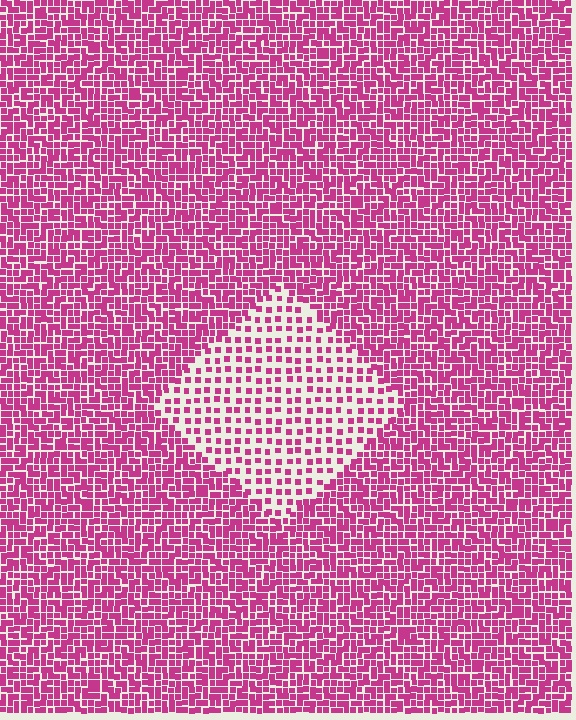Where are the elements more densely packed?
The elements are more densely packed outside the diamond boundary.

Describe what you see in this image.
The image contains small magenta elements arranged at two different densities. A diamond-shaped region is visible where the elements are less densely packed than the surrounding area.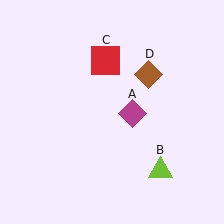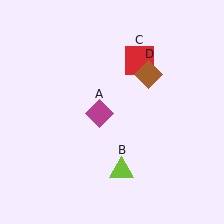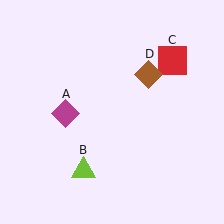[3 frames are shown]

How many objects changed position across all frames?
3 objects changed position: magenta diamond (object A), lime triangle (object B), red square (object C).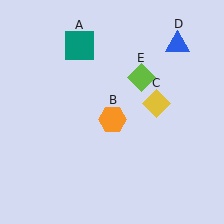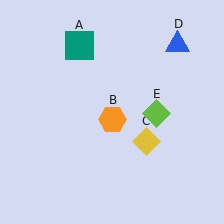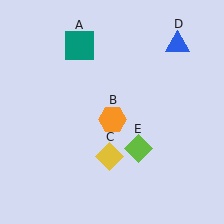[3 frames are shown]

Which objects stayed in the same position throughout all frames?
Teal square (object A) and orange hexagon (object B) and blue triangle (object D) remained stationary.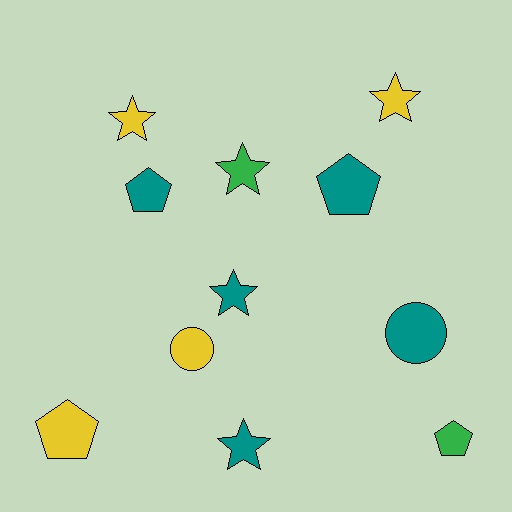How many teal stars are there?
There are 2 teal stars.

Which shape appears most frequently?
Star, with 5 objects.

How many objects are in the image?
There are 11 objects.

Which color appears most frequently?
Teal, with 5 objects.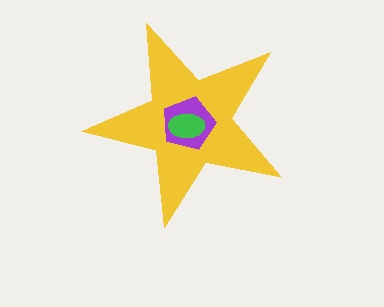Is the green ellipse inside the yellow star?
Yes.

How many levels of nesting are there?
3.